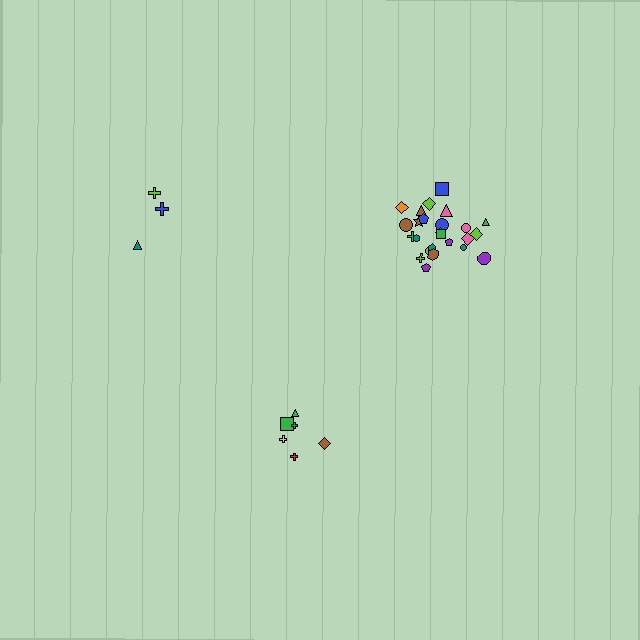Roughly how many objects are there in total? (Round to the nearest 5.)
Roughly 35 objects in total.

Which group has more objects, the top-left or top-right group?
The top-right group.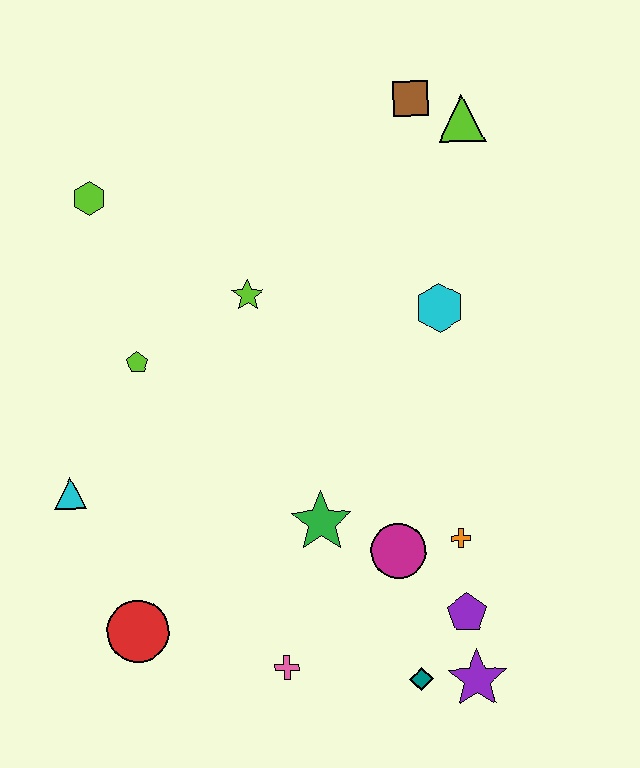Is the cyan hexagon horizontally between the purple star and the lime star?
Yes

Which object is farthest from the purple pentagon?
The lime hexagon is farthest from the purple pentagon.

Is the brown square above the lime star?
Yes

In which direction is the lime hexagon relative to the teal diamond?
The lime hexagon is above the teal diamond.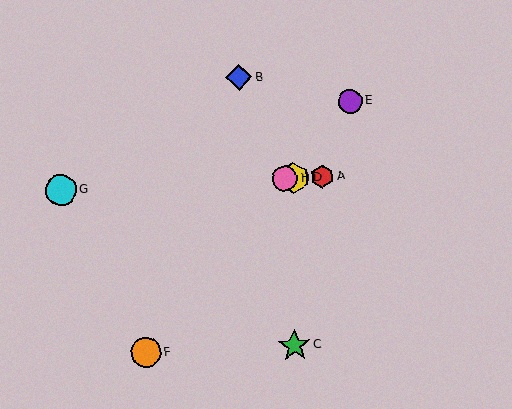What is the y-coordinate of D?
Object D is at y≈178.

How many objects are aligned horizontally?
4 objects (A, D, G, H) are aligned horizontally.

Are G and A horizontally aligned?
Yes, both are at y≈190.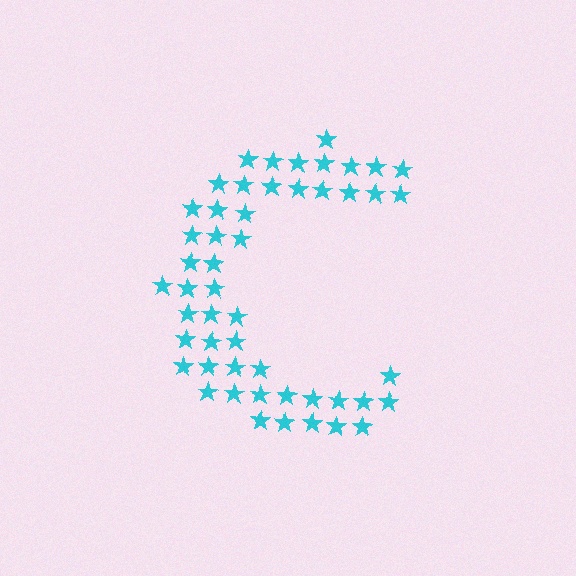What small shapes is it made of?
It is made of small stars.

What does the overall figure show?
The overall figure shows the letter C.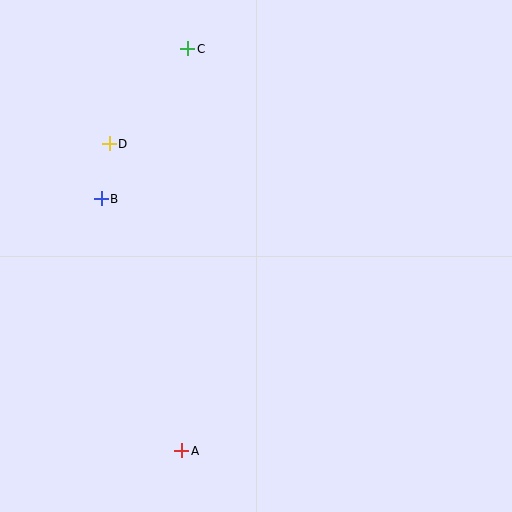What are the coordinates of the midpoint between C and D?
The midpoint between C and D is at (149, 96).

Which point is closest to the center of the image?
Point B at (101, 199) is closest to the center.